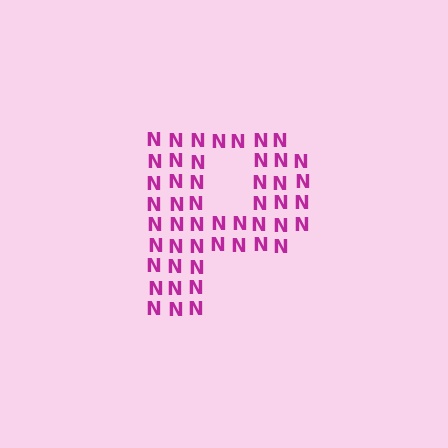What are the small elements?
The small elements are letter N's.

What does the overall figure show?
The overall figure shows the letter P.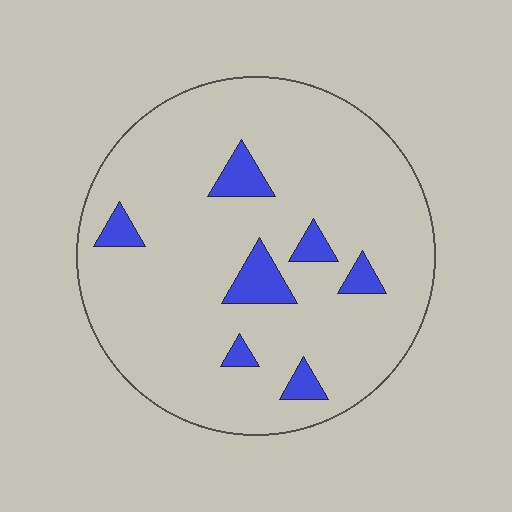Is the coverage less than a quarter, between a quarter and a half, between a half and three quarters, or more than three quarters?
Less than a quarter.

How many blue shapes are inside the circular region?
7.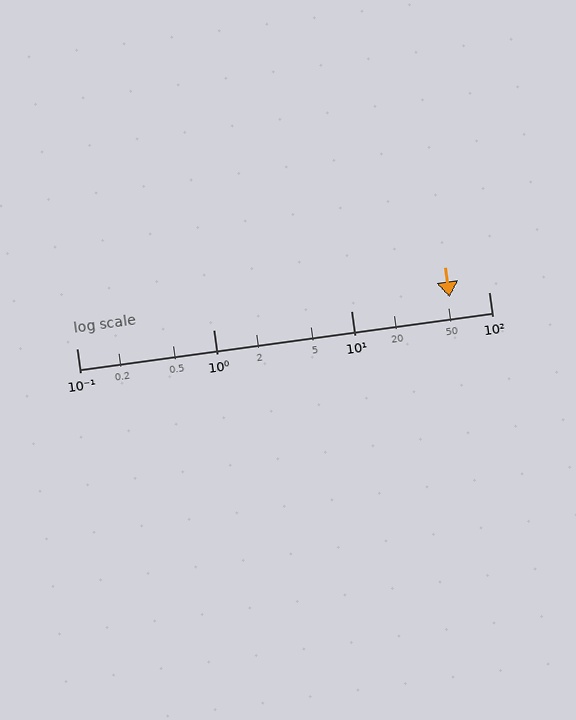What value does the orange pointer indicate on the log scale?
The pointer indicates approximately 52.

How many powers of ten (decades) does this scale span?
The scale spans 3 decades, from 0.1 to 100.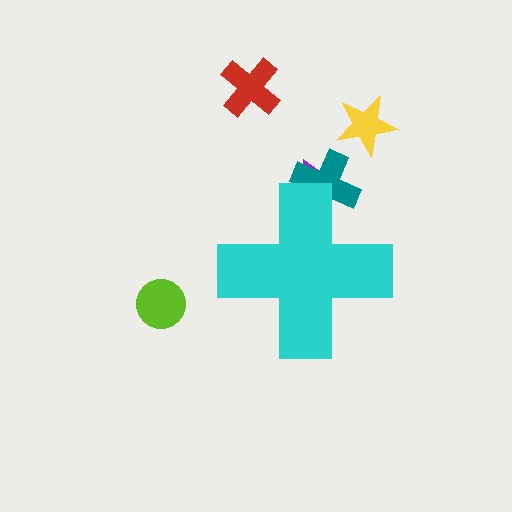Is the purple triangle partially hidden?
Yes, the purple triangle is partially hidden behind the cyan cross.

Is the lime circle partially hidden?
No, the lime circle is fully visible.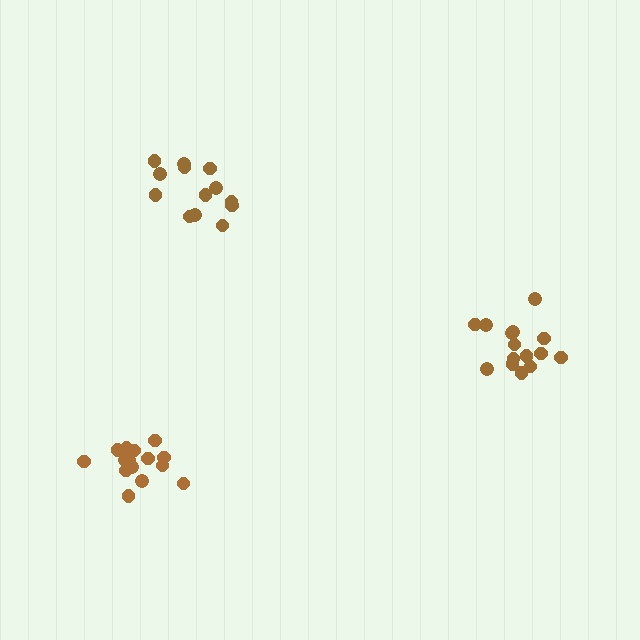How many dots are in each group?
Group 1: 13 dots, Group 2: 15 dots, Group 3: 16 dots (44 total).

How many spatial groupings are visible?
There are 3 spatial groupings.